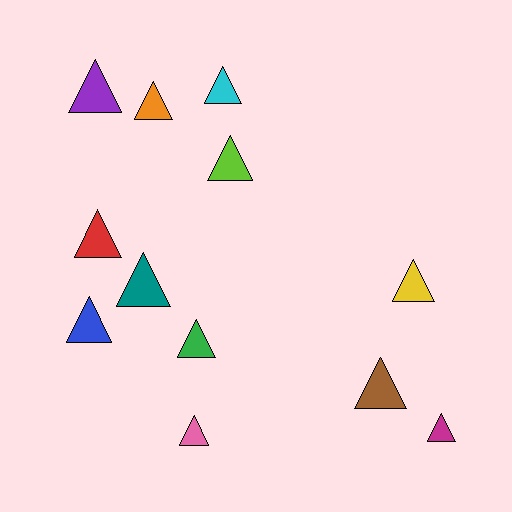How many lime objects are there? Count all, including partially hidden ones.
There is 1 lime object.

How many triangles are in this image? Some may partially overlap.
There are 12 triangles.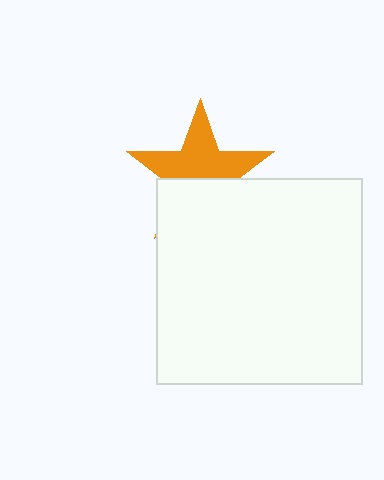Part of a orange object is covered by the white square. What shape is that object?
It is a star.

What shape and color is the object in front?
The object in front is a white square.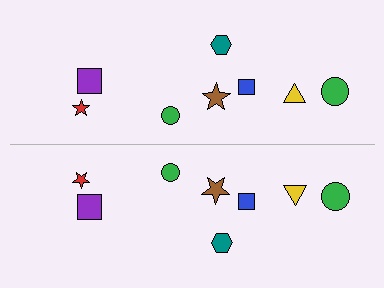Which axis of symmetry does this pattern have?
The pattern has a horizontal axis of symmetry running through the center of the image.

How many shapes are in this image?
There are 16 shapes in this image.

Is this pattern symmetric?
Yes, this pattern has bilateral (reflection) symmetry.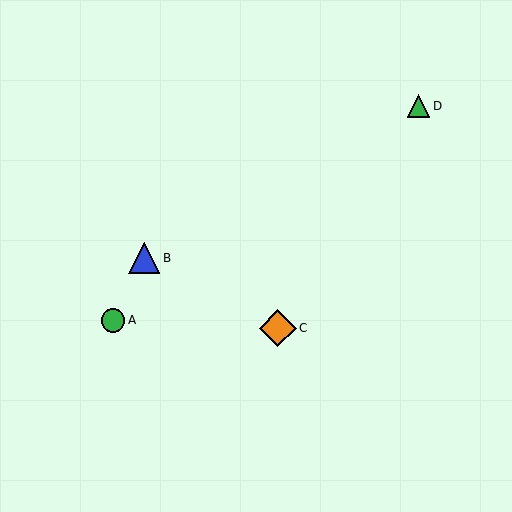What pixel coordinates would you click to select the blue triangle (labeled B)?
Click at (144, 258) to select the blue triangle B.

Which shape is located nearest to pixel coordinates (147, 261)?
The blue triangle (labeled B) at (144, 258) is nearest to that location.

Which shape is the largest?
The orange diamond (labeled C) is the largest.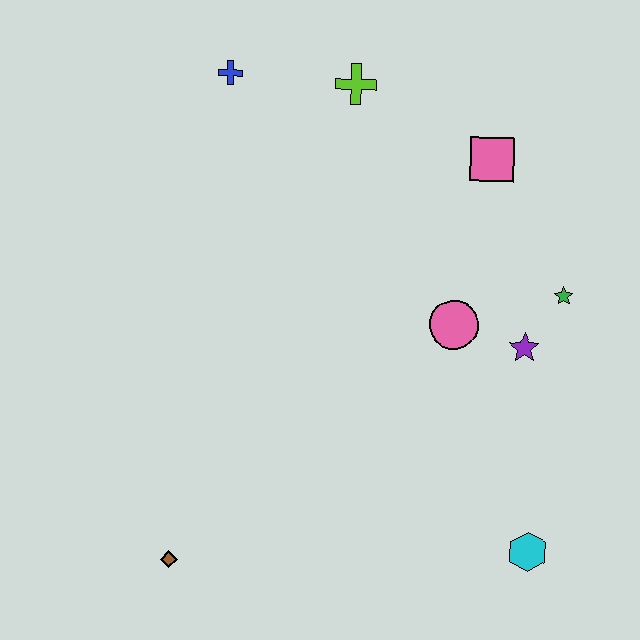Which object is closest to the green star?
The purple star is closest to the green star.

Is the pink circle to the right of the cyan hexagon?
No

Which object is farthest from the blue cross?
The cyan hexagon is farthest from the blue cross.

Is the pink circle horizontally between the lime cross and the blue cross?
No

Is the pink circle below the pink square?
Yes